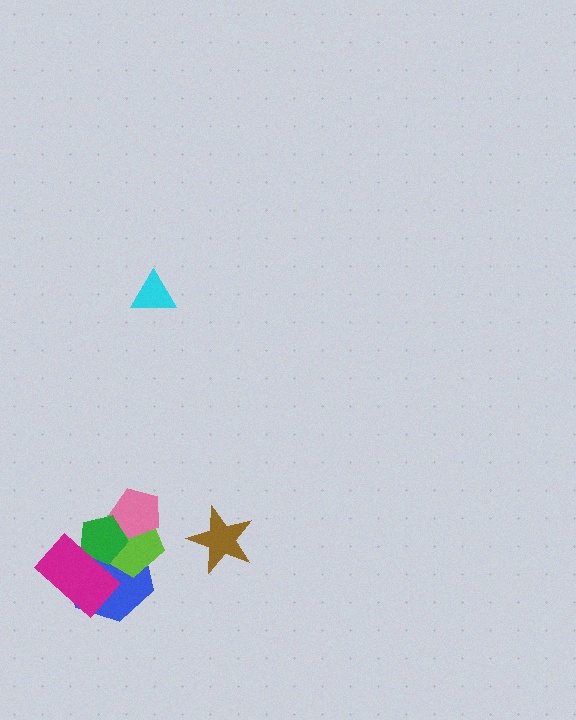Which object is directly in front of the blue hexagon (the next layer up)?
The lime pentagon is directly in front of the blue hexagon.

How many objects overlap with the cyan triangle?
0 objects overlap with the cyan triangle.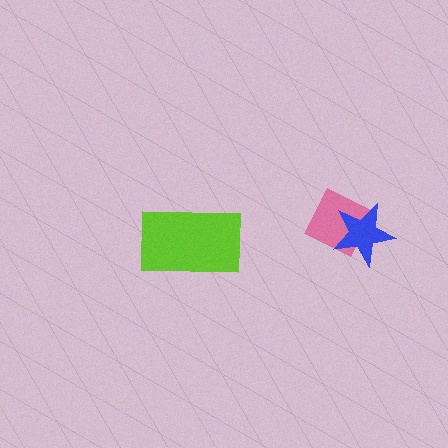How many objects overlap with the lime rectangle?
0 objects overlap with the lime rectangle.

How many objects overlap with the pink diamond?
1 object overlaps with the pink diamond.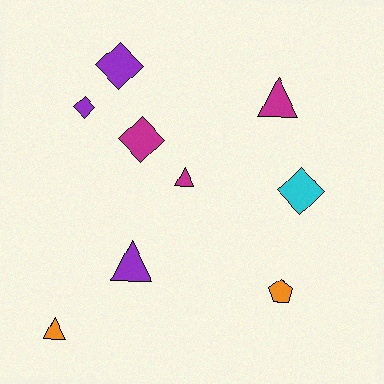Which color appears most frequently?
Magenta, with 3 objects.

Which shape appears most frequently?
Diamond, with 4 objects.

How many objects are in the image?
There are 9 objects.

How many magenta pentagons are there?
There are no magenta pentagons.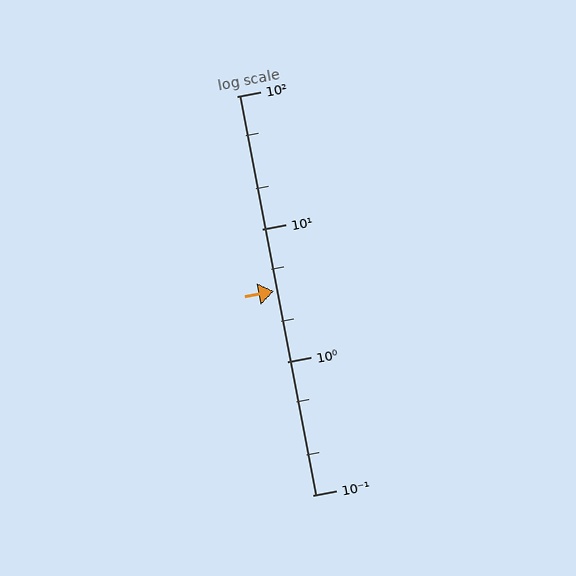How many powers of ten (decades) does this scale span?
The scale spans 3 decades, from 0.1 to 100.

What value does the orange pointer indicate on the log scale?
The pointer indicates approximately 3.4.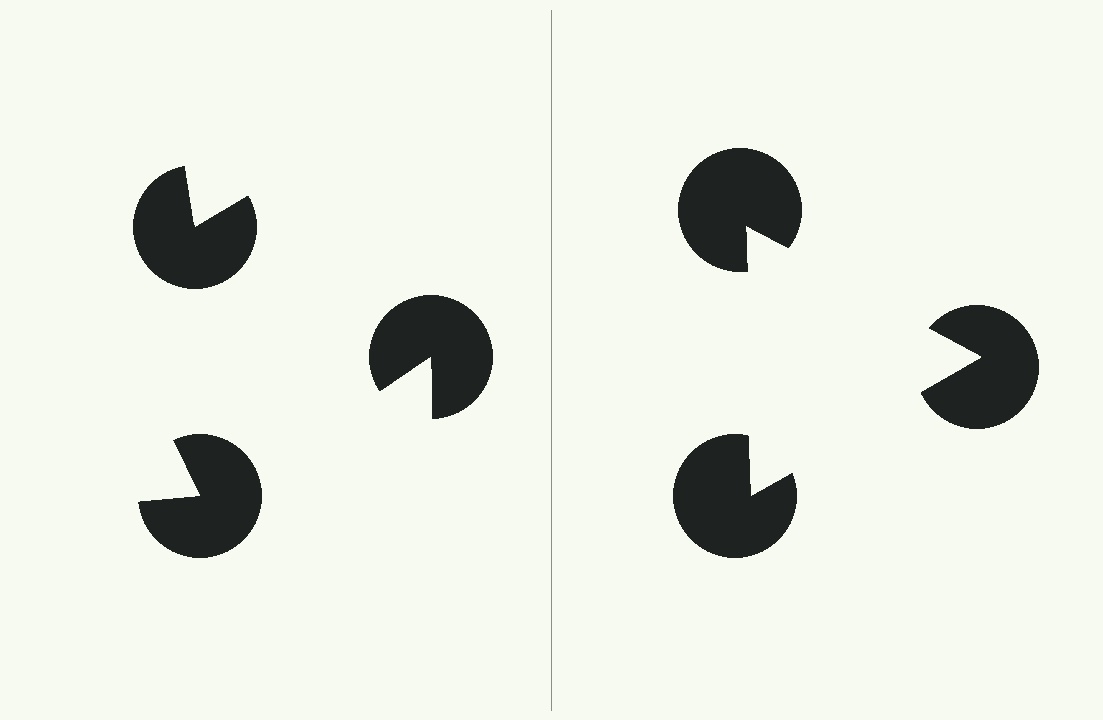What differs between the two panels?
The pac-man discs are positioned identically on both sides; only the wedge orientations differ. On the right they align to a triangle; on the left they are misaligned.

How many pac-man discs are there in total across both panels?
6 — 3 on each side.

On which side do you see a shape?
An illusory triangle appears on the right side. On the left side the wedge cuts are rotated, so no coherent shape forms.